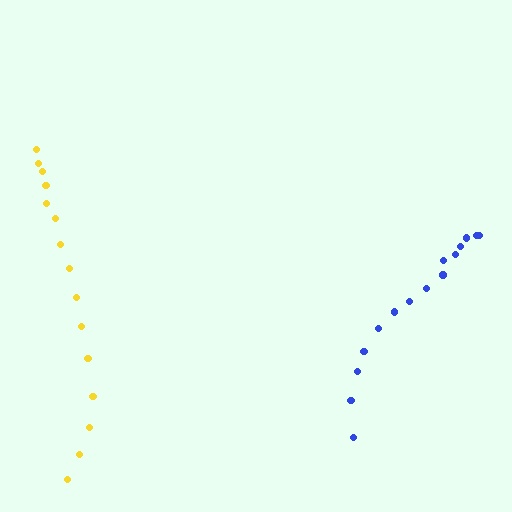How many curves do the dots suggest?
There are 2 distinct paths.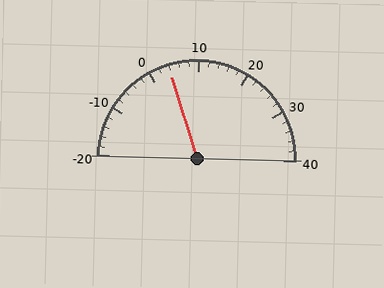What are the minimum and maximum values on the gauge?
The gauge ranges from -20 to 40.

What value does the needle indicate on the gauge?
The needle indicates approximately 4.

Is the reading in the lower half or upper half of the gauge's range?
The reading is in the lower half of the range (-20 to 40).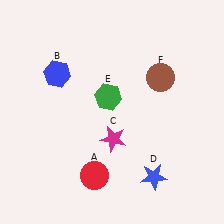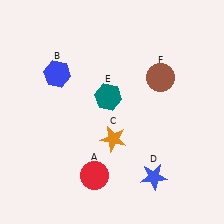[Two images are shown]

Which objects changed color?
C changed from magenta to orange. E changed from green to teal.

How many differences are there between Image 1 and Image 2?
There are 2 differences between the two images.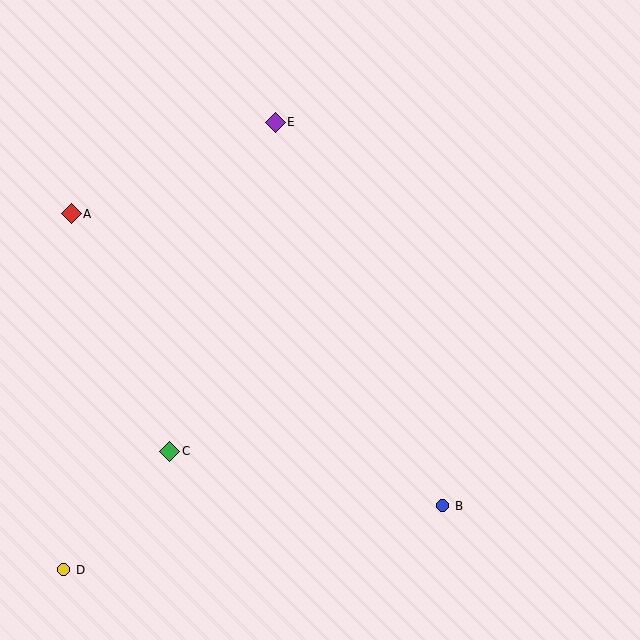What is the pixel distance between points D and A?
The distance between D and A is 356 pixels.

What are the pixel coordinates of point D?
Point D is at (64, 570).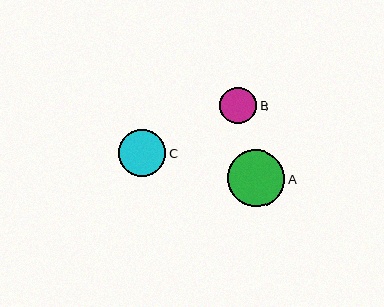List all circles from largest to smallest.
From largest to smallest: A, C, B.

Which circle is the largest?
Circle A is the largest with a size of approximately 57 pixels.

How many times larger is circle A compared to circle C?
Circle A is approximately 1.2 times the size of circle C.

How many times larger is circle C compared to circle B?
Circle C is approximately 1.3 times the size of circle B.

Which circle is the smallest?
Circle B is the smallest with a size of approximately 37 pixels.